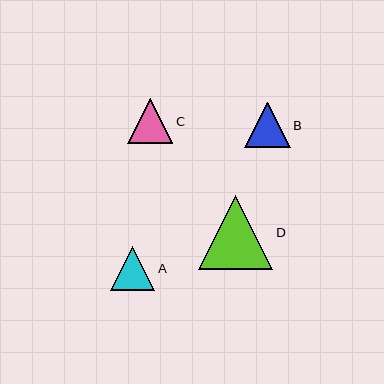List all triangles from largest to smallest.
From largest to smallest: D, B, C, A.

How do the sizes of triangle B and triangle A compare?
Triangle B and triangle A are approximately the same size.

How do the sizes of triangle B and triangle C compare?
Triangle B and triangle C are approximately the same size.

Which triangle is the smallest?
Triangle A is the smallest with a size of approximately 45 pixels.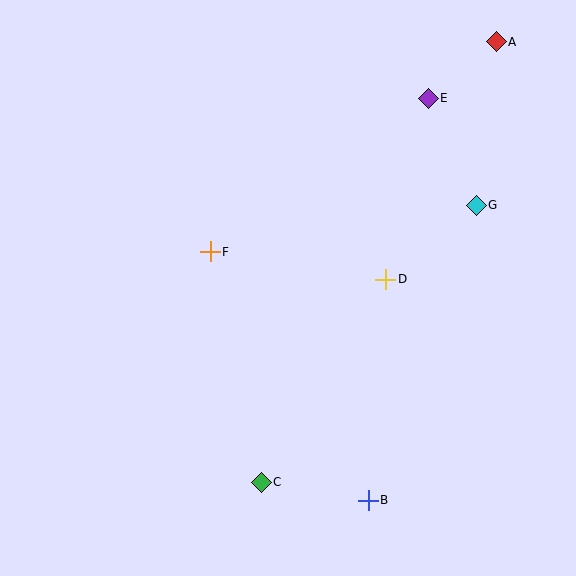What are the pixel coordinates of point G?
Point G is at (476, 205).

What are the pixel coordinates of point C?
Point C is at (261, 482).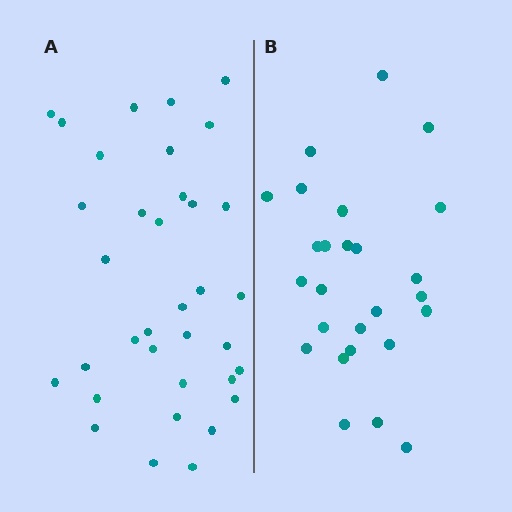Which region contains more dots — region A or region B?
Region A (the left region) has more dots.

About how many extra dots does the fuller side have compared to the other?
Region A has roughly 8 or so more dots than region B.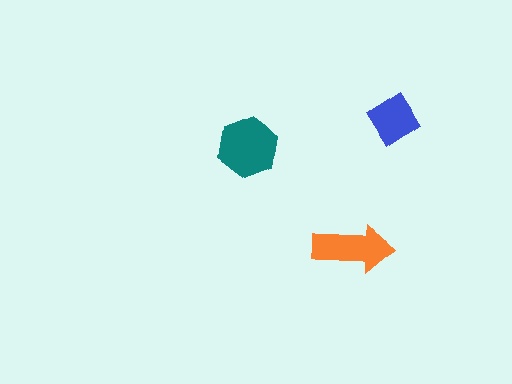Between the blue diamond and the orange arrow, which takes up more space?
The orange arrow.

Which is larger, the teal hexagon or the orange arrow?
The teal hexagon.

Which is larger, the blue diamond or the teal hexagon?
The teal hexagon.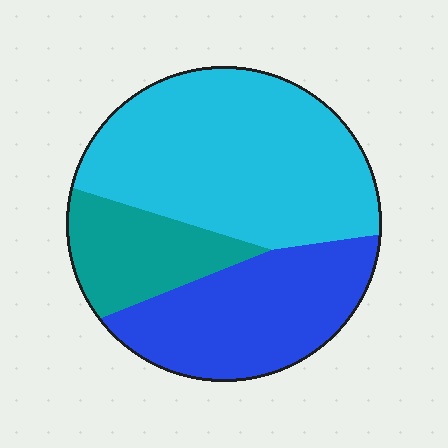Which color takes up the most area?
Cyan, at roughly 50%.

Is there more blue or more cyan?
Cyan.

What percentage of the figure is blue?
Blue takes up about one third (1/3) of the figure.